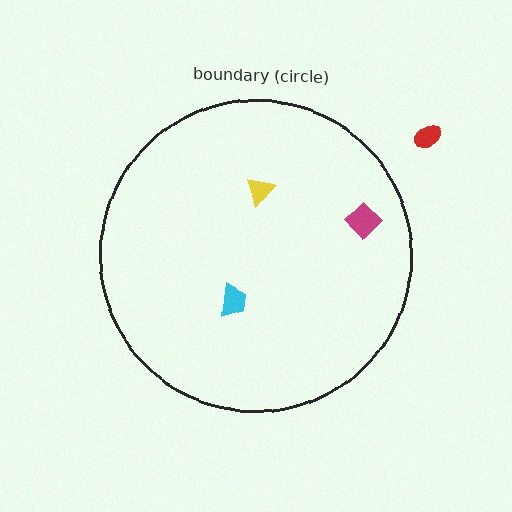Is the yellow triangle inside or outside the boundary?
Inside.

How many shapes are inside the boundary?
3 inside, 1 outside.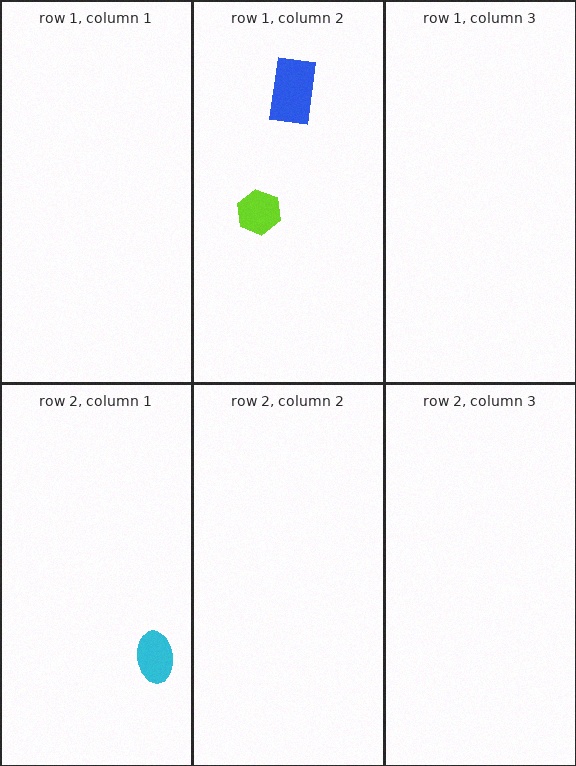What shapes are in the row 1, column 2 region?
The blue rectangle, the lime hexagon.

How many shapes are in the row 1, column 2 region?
2.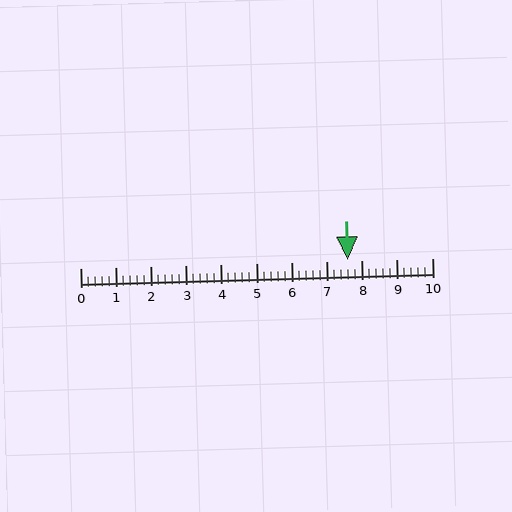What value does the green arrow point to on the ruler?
The green arrow points to approximately 7.6.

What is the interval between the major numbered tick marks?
The major tick marks are spaced 1 units apart.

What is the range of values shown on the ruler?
The ruler shows values from 0 to 10.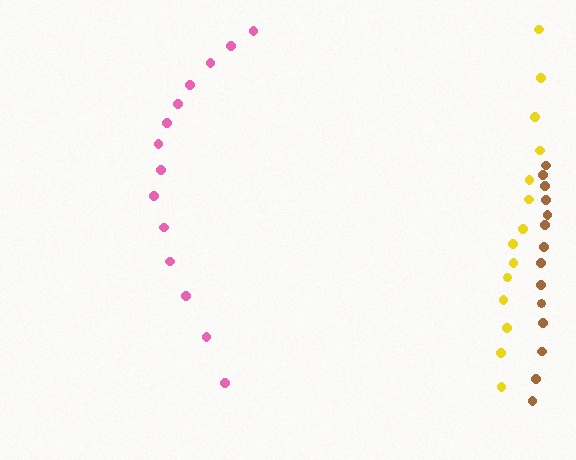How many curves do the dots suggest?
There are 3 distinct paths.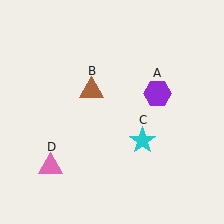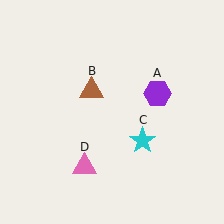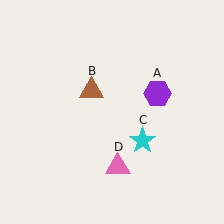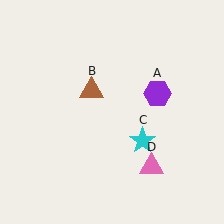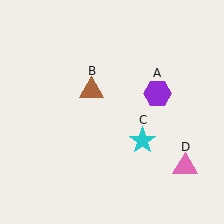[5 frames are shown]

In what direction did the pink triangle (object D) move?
The pink triangle (object D) moved right.